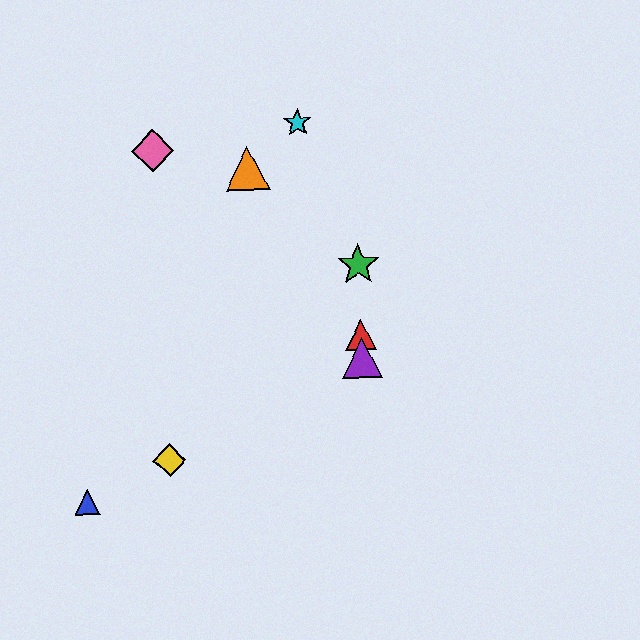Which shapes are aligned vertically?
The red triangle, the green star, the purple triangle are aligned vertically.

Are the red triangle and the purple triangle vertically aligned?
Yes, both are at x≈361.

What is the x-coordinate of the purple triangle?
The purple triangle is at x≈362.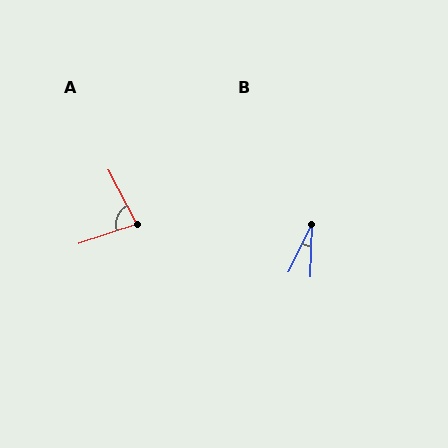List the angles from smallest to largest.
B (25°), A (80°).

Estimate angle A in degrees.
Approximately 80 degrees.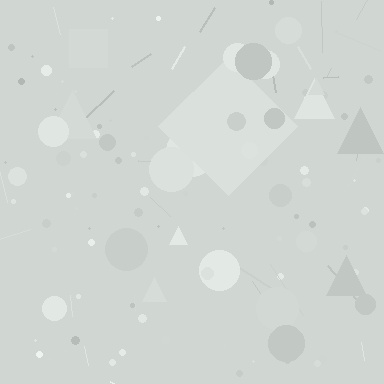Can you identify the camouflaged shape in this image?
The camouflaged shape is a diamond.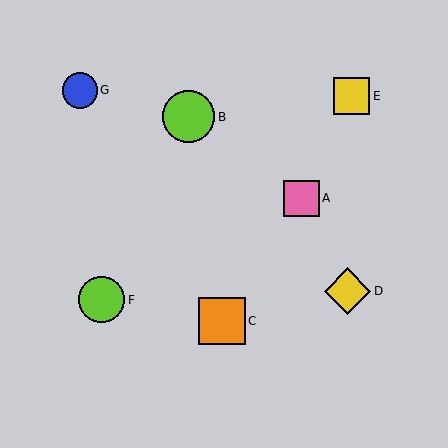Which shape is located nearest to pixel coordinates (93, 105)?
The blue circle (labeled G) at (80, 90) is nearest to that location.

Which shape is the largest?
The lime circle (labeled B) is the largest.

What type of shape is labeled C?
Shape C is an orange square.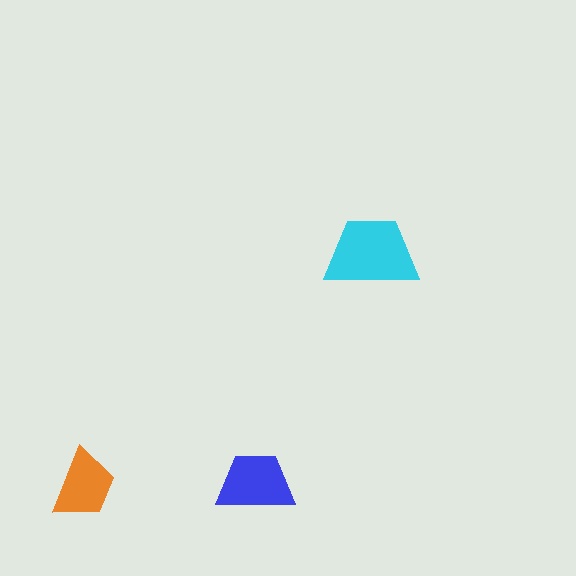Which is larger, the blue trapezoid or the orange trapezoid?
The blue one.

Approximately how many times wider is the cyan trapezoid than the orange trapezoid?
About 1.5 times wider.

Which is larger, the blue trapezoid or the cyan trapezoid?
The cyan one.